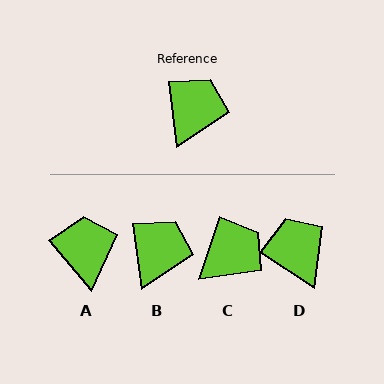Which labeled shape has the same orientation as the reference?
B.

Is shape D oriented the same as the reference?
No, it is off by about 49 degrees.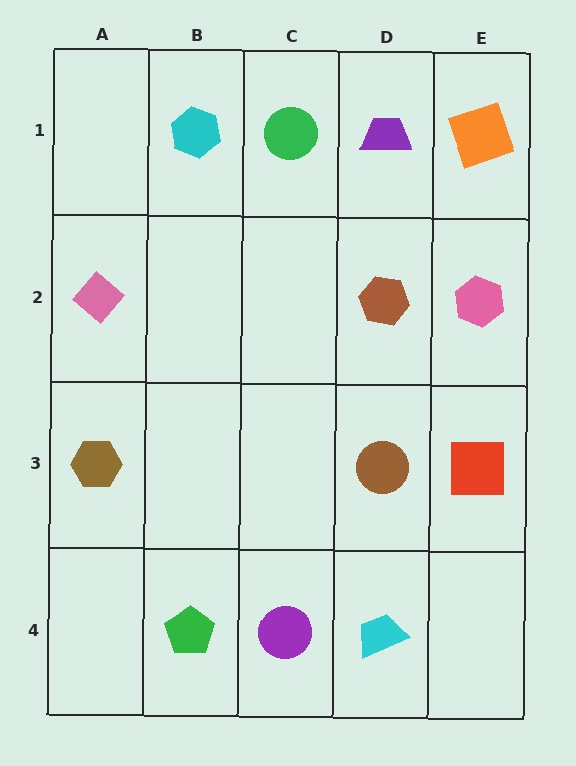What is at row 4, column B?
A green pentagon.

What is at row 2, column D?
A brown hexagon.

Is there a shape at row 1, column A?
No, that cell is empty.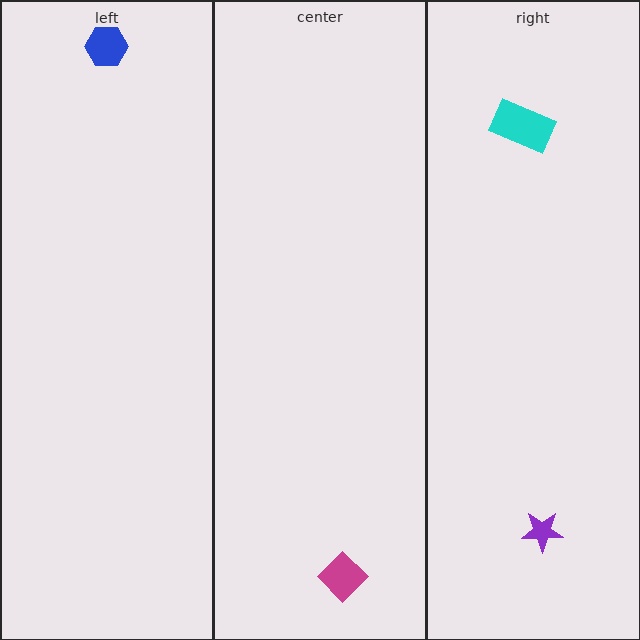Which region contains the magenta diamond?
The center region.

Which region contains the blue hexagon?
The left region.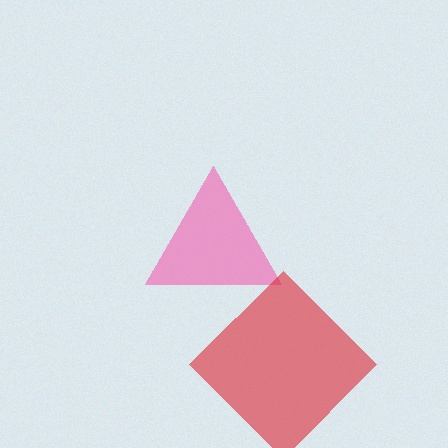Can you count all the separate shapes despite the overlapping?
Yes, there are 2 separate shapes.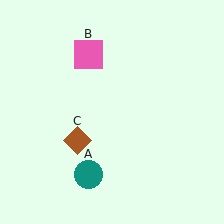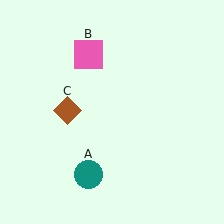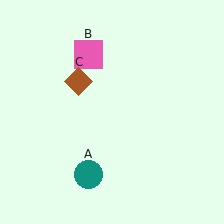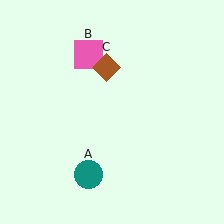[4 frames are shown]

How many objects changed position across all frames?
1 object changed position: brown diamond (object C).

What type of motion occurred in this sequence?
The brown diamond (object C) rotated clockwise around the center of the scene.